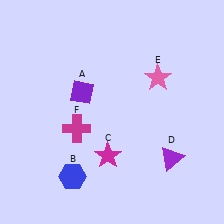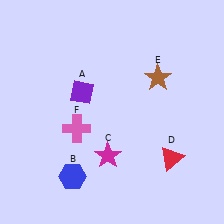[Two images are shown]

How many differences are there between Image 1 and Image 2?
There are 3 differences between the two images.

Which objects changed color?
D changed from purple to red. E changed from pink to brown. F changed from magenta to pink.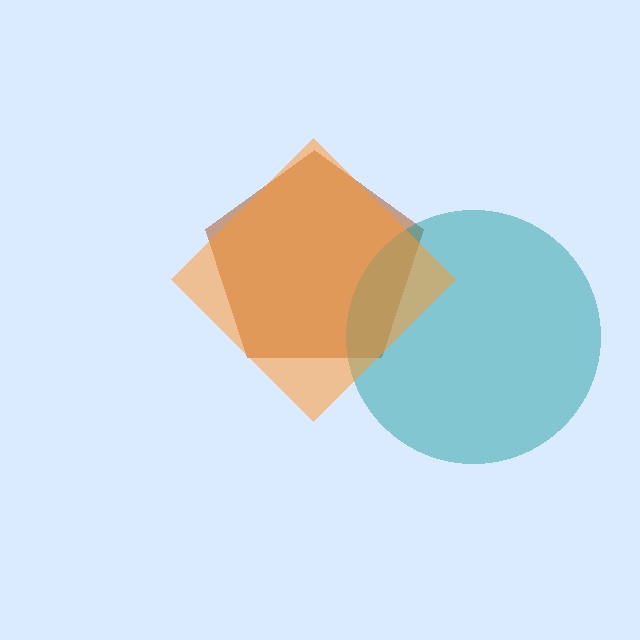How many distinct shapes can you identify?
There are 3 distinct shapes: a brown pentagon, a teal circle, an orange diamond.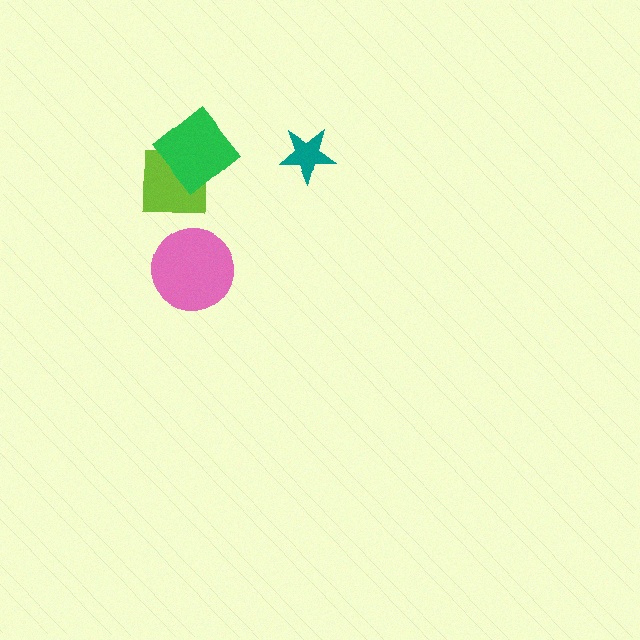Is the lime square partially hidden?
Yes, it is partially covered by another shape.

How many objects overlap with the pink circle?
0 objects overlap with the pink circle.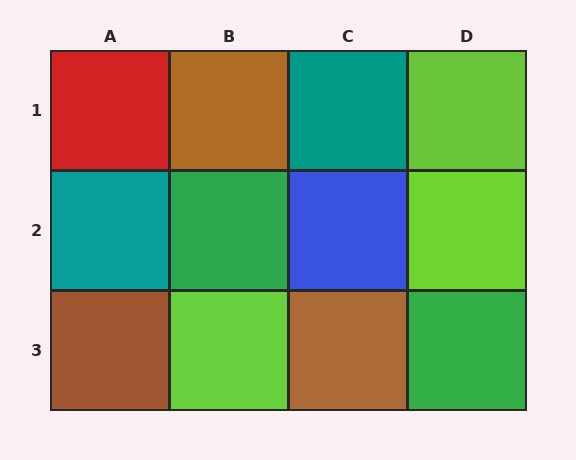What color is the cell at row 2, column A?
Teal.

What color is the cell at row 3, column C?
Brown.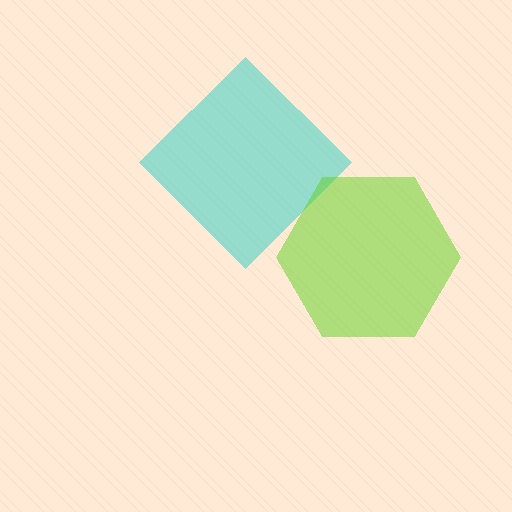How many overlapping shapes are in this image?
There are 2 overlapping shapes in the image.